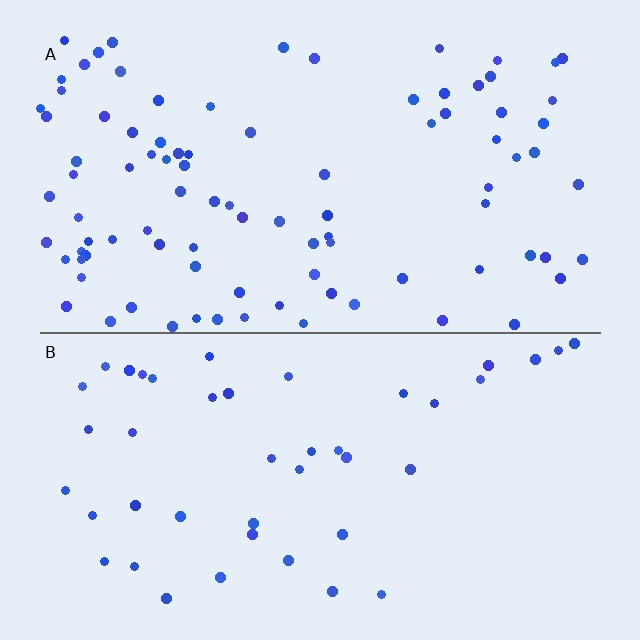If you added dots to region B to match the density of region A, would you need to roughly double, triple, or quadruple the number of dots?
Approximately double.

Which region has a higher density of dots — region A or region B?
A (the top).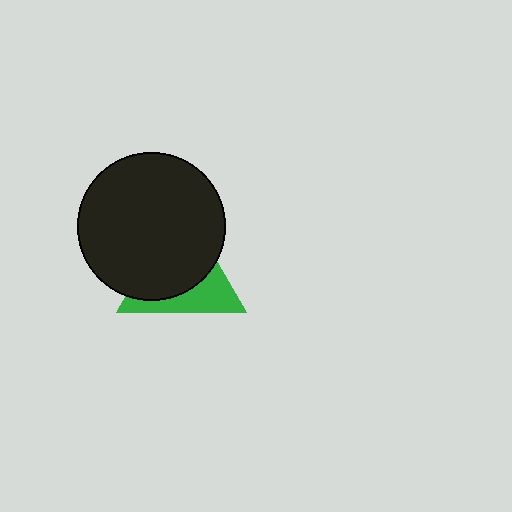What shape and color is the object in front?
The object in front is a black circle.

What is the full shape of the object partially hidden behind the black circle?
The partially hidden object is a green triangle.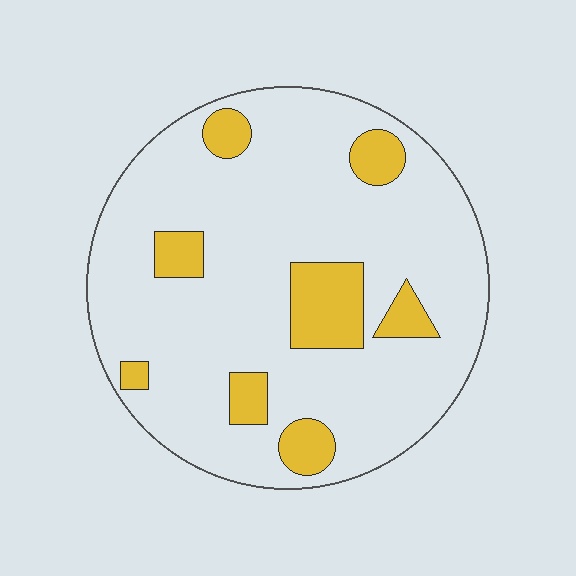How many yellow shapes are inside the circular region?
8.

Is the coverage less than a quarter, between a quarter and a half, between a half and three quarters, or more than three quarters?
Less than a quarter.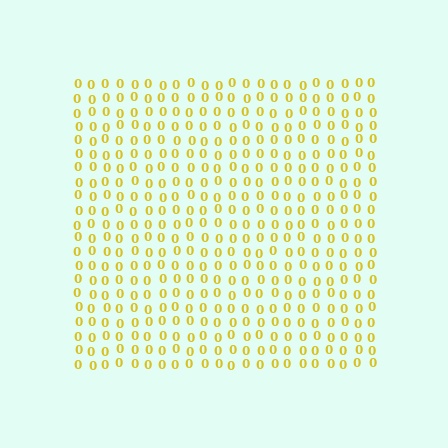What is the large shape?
The large shape is a square.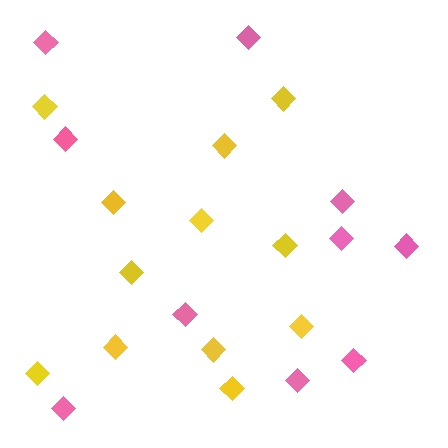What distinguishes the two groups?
There are 2 groups: one group of pink diamonds (10) and one group of yellow diamonds (12).